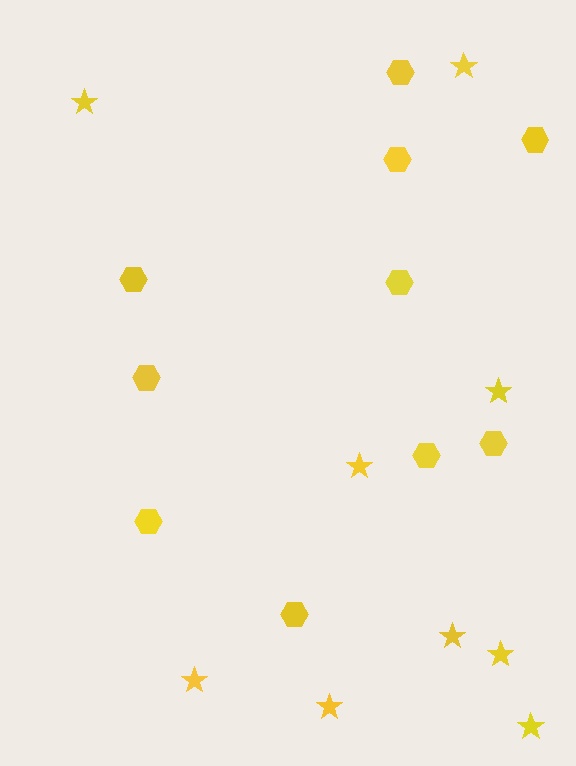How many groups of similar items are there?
There are 2 groups: one group of stars (9) and one group of hexagons (10).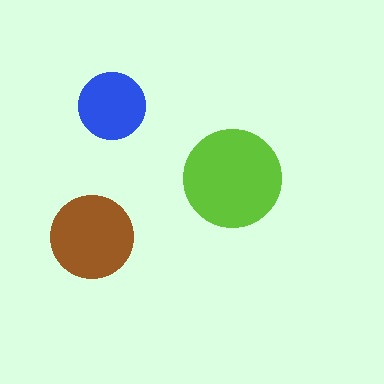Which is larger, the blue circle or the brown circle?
The brown one.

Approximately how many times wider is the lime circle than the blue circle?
About 1.5 times wider.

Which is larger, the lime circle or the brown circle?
The lime one.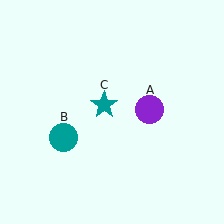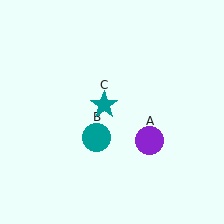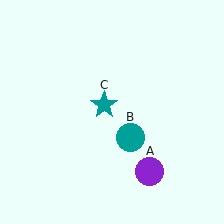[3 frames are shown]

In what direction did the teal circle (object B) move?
The teal circle (object B) moved right.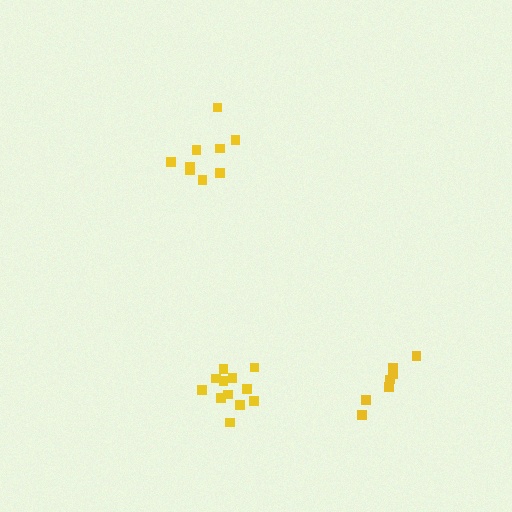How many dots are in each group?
Group 1: 12 dots, Group 2: 7 dots, Group 3: 9 dots (28 total).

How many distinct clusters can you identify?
There are 3 distinct clusters.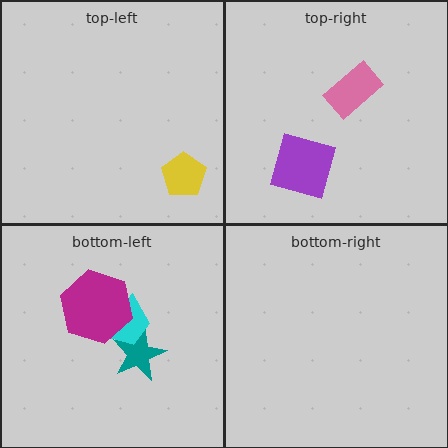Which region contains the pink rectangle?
The top-right region.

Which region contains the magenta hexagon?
The bottom-left region.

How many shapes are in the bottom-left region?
3.